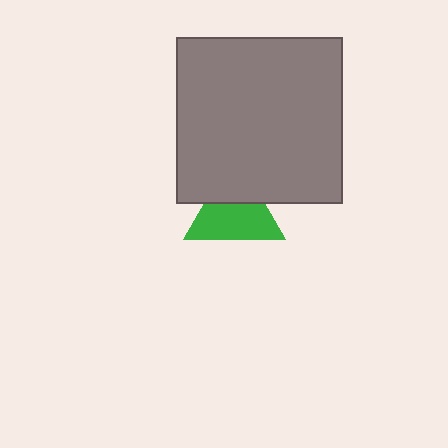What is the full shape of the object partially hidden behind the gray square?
The partially hidden object is a green triangle.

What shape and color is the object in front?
The object in front is a gray square.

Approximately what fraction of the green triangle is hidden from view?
Roughly 35% of the green triangle is hidden behind the gray square.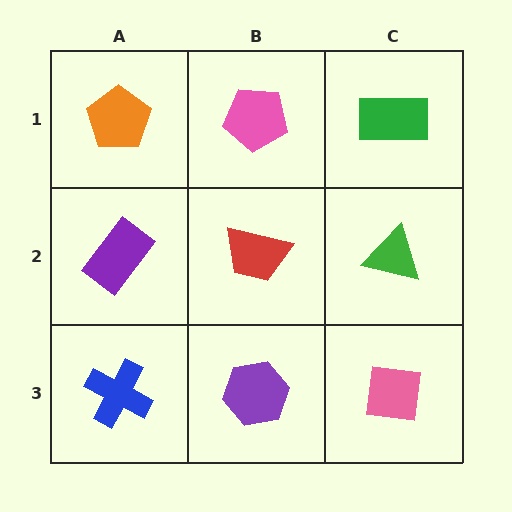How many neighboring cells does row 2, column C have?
3.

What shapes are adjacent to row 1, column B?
A red trapezoid (row 2, column B), an orange pentagon (row 1, column A), a green rectangle (row 1, column C).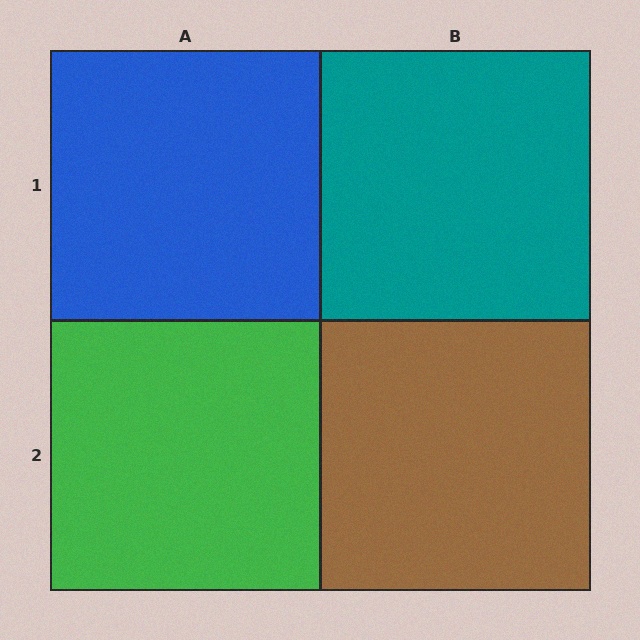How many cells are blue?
1 cell is blue.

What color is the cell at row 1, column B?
Teal.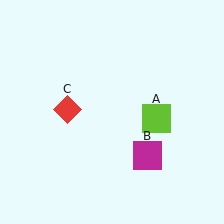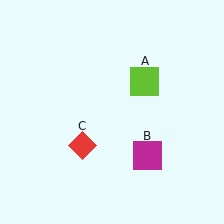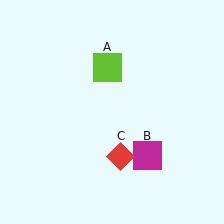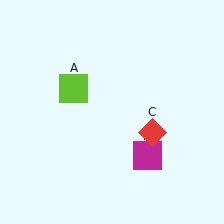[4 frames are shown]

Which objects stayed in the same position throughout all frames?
Magenta square (object B) remained stationary.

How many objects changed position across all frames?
2 objects changed position: lime square (object A), red diamond (object C).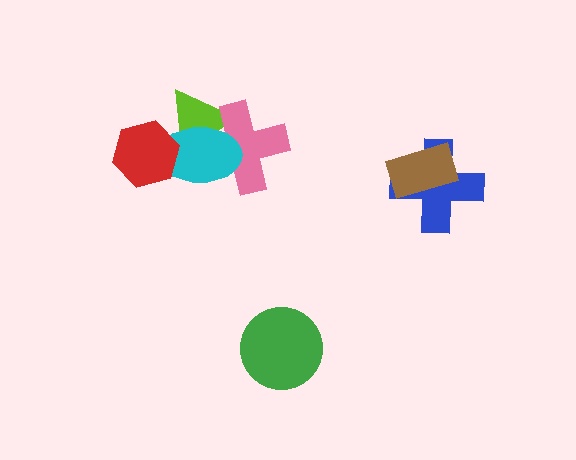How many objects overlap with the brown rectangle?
1 object overlaps with the brown rectangle.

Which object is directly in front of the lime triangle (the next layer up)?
The pink cross is directly in front of the lime triangle.